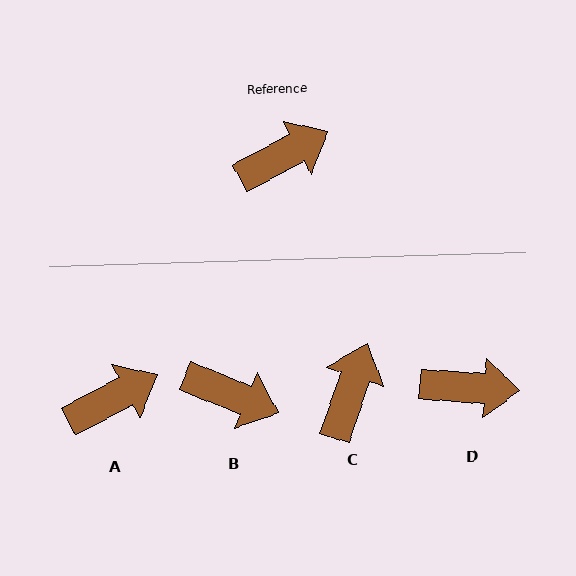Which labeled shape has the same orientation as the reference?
A.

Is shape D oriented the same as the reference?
No, it is off by about 31 degrees.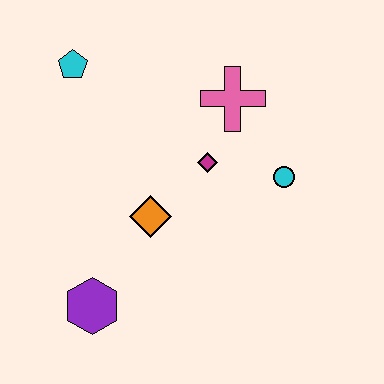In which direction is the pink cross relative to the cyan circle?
The pink cross is above the cyan circle.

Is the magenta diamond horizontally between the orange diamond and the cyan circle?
Yes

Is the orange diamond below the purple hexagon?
No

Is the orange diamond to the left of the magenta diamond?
Yes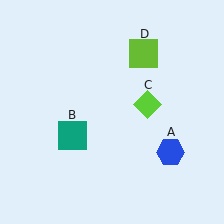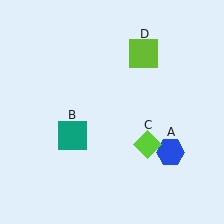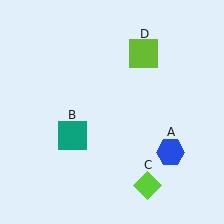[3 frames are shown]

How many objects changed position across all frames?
1 object changed position: lime diamond (object C).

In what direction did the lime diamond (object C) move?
The lime diamond (object C) moved down.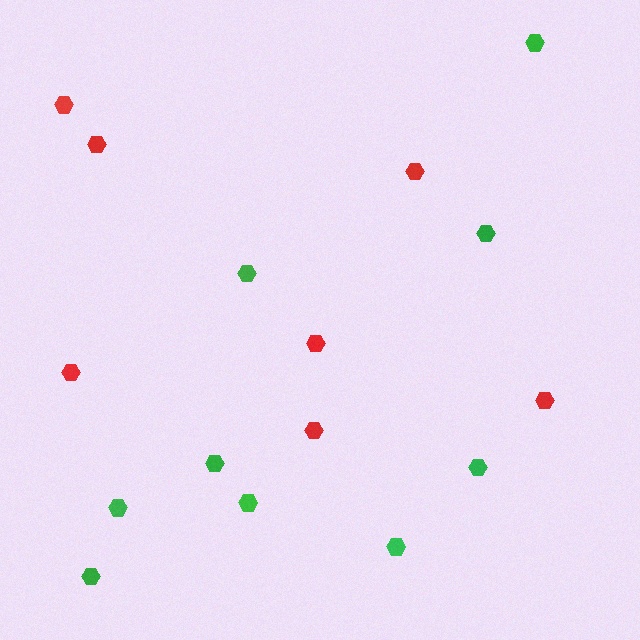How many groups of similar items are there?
There are 2 groups: one group of red hexagons (7) and one group of green hexagons (9).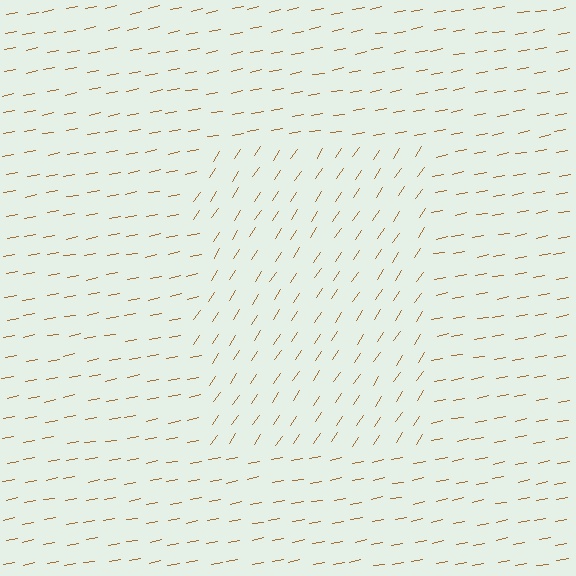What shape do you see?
I see a rectangle.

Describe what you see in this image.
The image is filled with small brown line segments. A rectangle region in the image has lines oriented differently from the surrounding lines, creating a visible texture boundary.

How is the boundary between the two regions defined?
The boundary is defined purely by a change in line orientation (approximately 45 degrees difference). All lines are the same color and thickness.